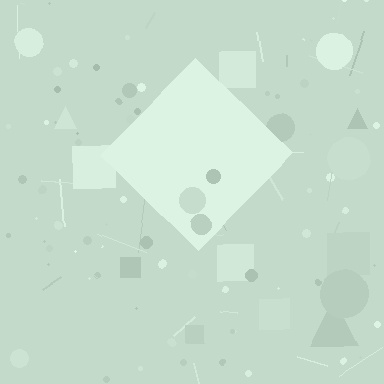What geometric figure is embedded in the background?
A diamond is embedded in the background.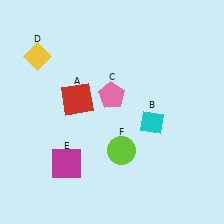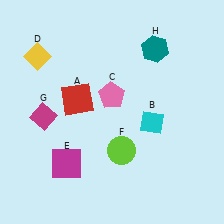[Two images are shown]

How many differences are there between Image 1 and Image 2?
There are 2 differences between the two images.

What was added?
A magenta diamond (G), a teal hexagon (H) were added in Image 2.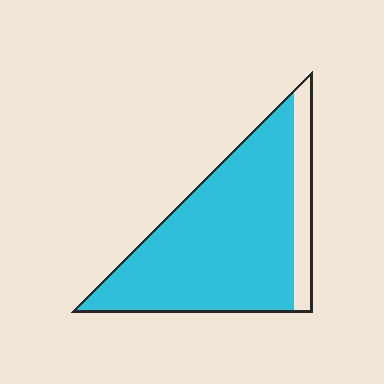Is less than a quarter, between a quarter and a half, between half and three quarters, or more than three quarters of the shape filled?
More than three quarters.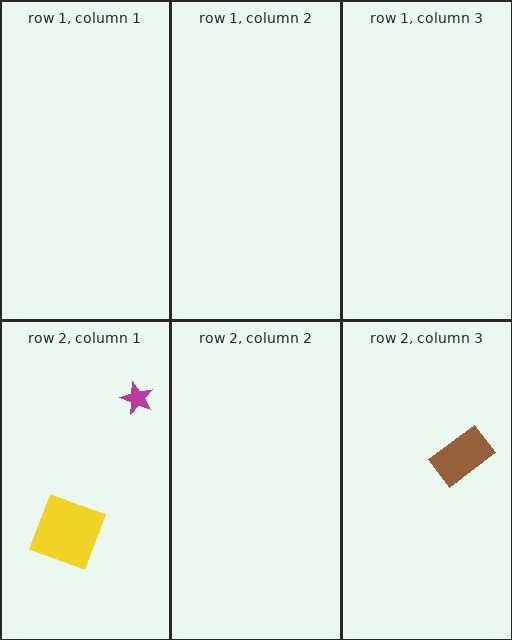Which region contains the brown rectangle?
The row 2, column 3 region.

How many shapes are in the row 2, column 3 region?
1.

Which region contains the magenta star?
The row 2, column 1 region.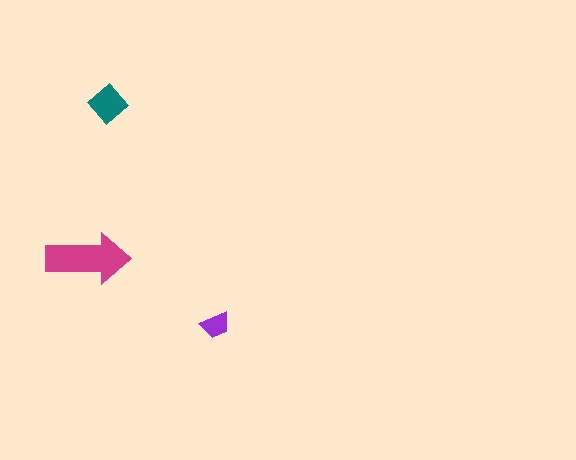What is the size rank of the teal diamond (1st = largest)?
2nd.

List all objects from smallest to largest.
The purple trapezoid, the teal diamond, the magenta arrow.